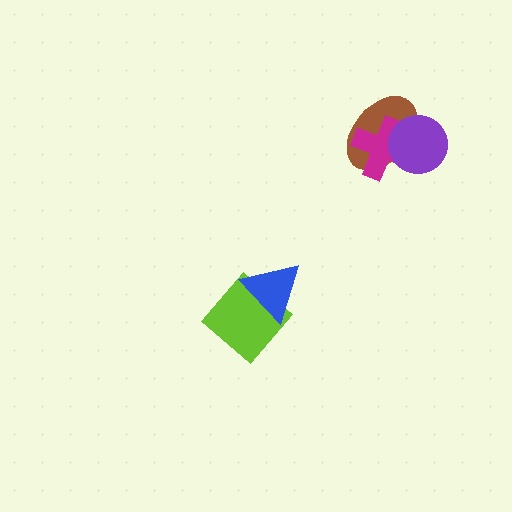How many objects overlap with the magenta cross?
2 objects overlap with the magenta cross.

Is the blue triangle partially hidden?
No, no other shape covers it.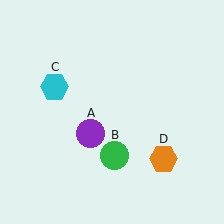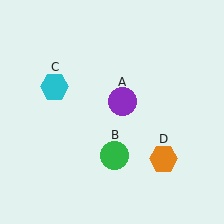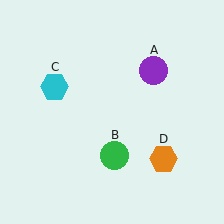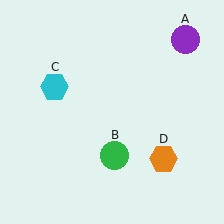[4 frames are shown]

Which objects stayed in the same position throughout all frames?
Green circle (object B) and cyan hexagon (object C) and orange hexagon (object D) remained stationary.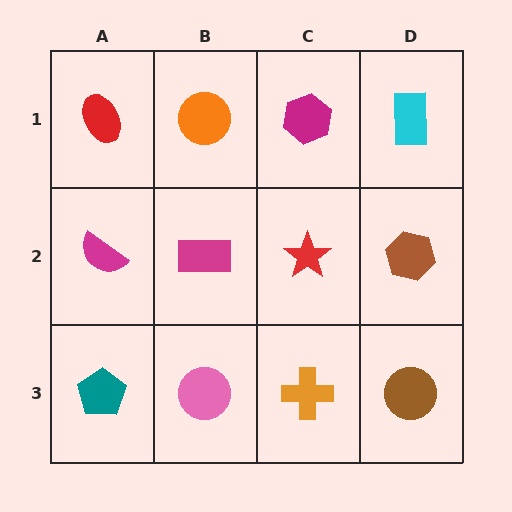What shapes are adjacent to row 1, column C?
A red star (row 2, column C), an orange circle (row 1, column B), a cyan rectangle (row 1, column D).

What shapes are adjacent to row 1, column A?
A magenta semicircle (row 2, column A), an orange circle (row 1, column B).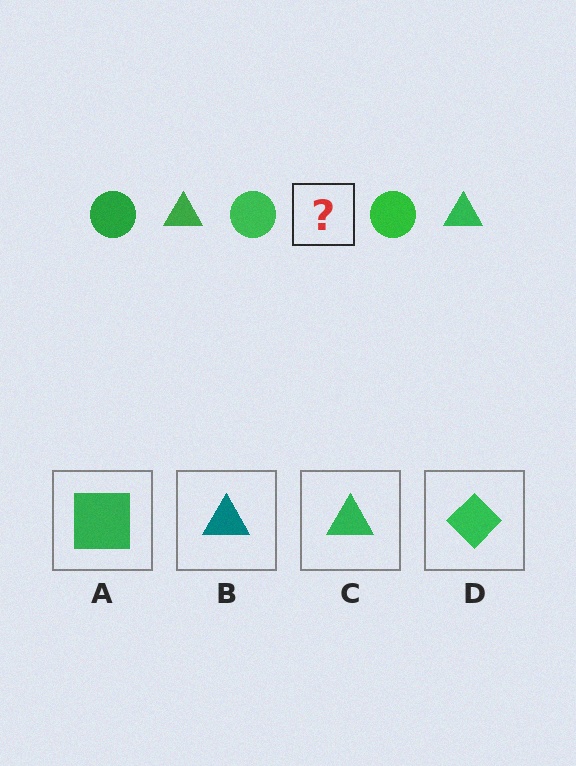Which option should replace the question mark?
Option C.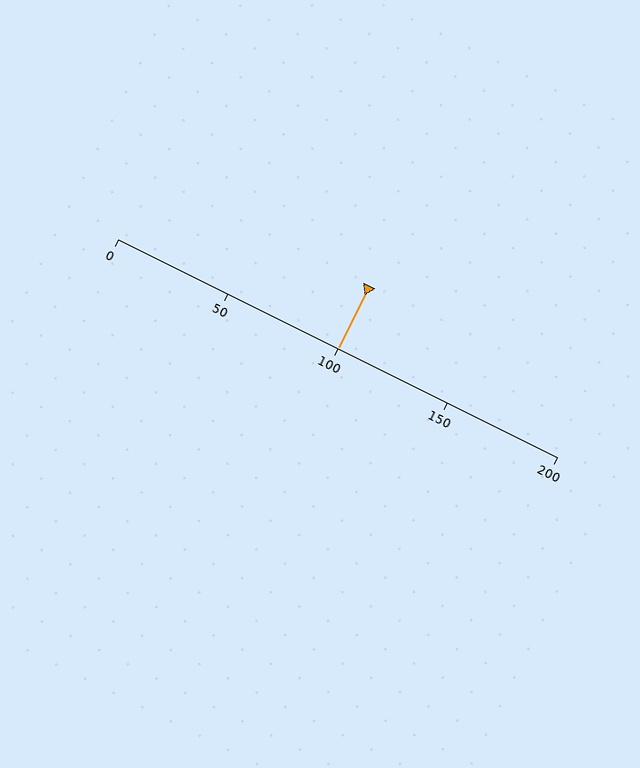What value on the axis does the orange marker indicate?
The marker indicates approximately 100.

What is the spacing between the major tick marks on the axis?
The major ticks are spaced 50 apart.